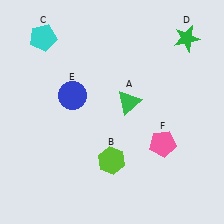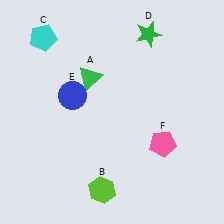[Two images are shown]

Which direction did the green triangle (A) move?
The green triangle (A) moved left.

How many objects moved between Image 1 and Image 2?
3 objects moved between the two images.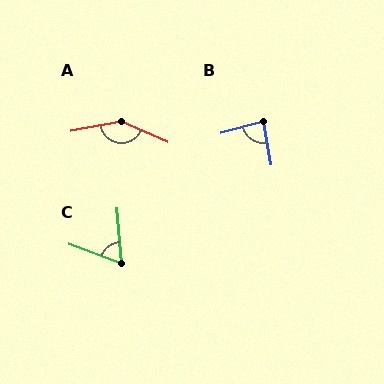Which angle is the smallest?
C, at approximately 65 degrees.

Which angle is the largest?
A, at approximately 146 degrees.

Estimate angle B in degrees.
Approximately 84 degrees.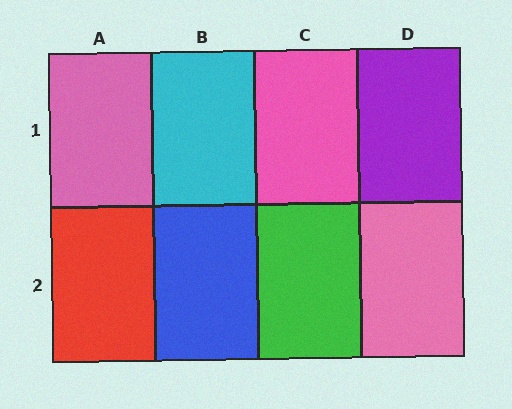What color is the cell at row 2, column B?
Blue.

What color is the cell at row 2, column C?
Green.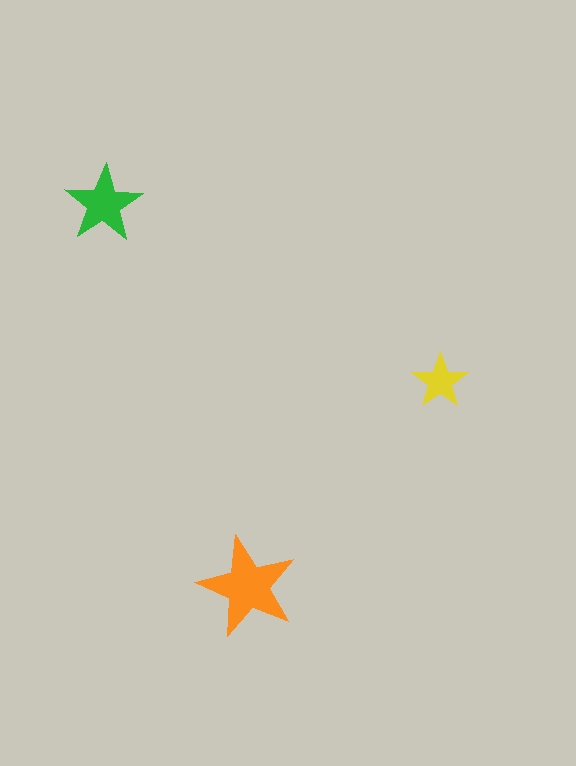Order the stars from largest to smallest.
the orange one, the green one, the yellow one.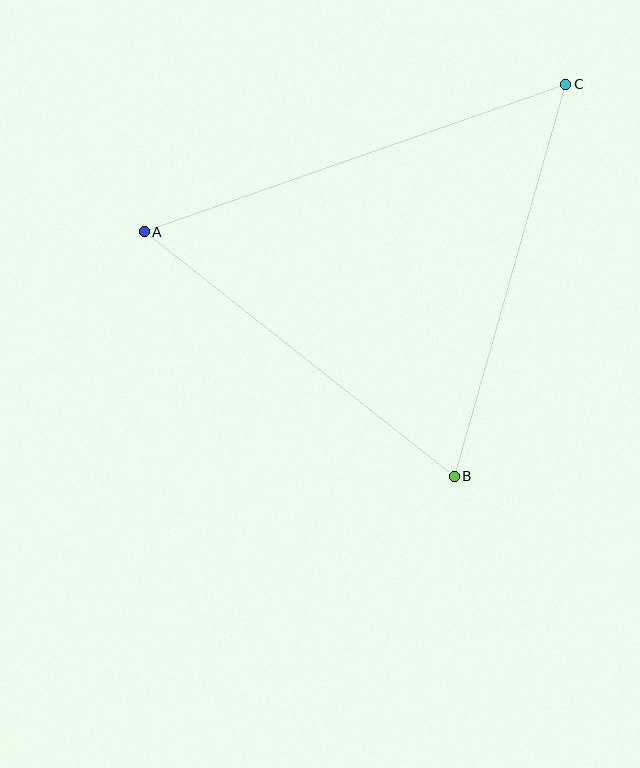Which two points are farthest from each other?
Points A and C are farthest from each other.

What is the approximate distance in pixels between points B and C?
The distance between B and C is approximately 407 pixels.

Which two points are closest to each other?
Points A and B are closest to each other.